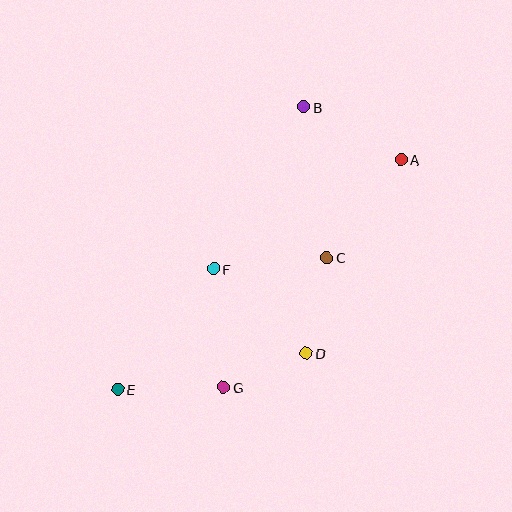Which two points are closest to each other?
Points D and G are closest to each other.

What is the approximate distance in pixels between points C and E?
The distance between C and E is approximately 247 pixels.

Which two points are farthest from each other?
Points A and E are farthest from each other.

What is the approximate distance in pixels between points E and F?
The distance between E and F is approximately 154 pixels.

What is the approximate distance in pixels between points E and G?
The distance between E and G is approximately 106 pixels.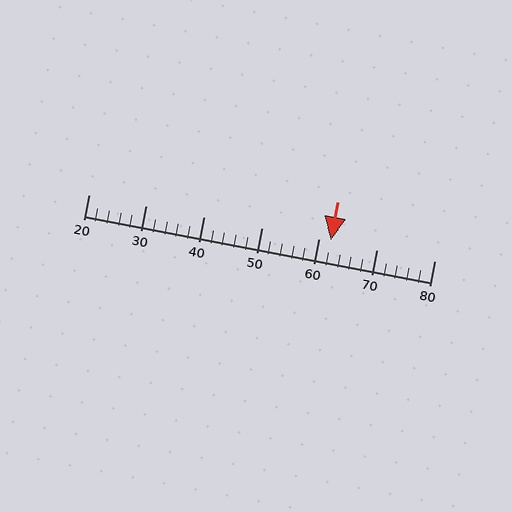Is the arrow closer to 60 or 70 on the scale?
The arrow is closer to 60.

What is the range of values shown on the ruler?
The ruler shows values from 20 to 80.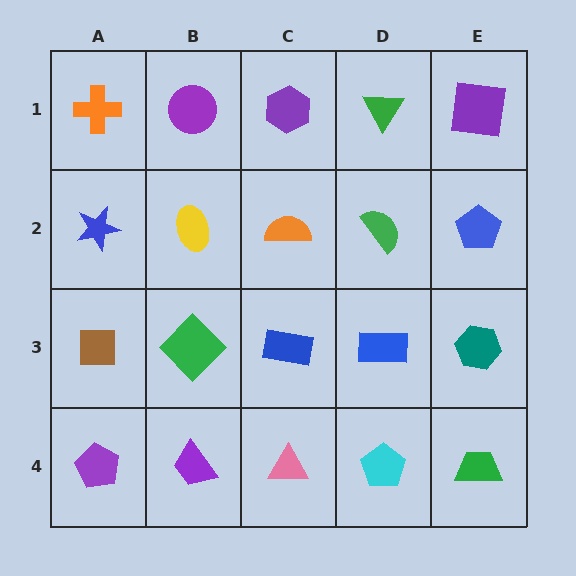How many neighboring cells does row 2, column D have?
4.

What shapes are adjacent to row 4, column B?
A green diamond (row 3, column B), a purple pentagon (row 4, column A), a pink triangle (row 4, column C).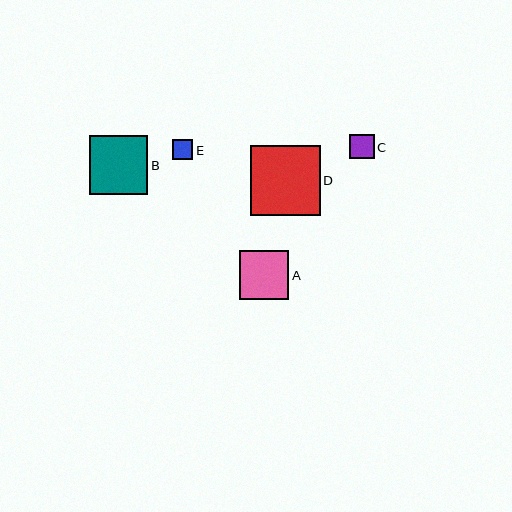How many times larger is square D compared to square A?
Square D is approximately 1.4 times the size of square A.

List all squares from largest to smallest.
From largest to smallest: D, B, A, C, E.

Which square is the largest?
Square D is the largest with a size of approximately 70 pixels.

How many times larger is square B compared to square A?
Square B is approximately 1.2 times the size of square A.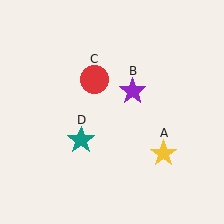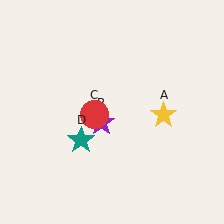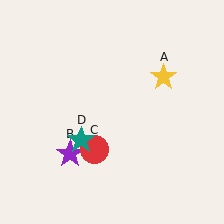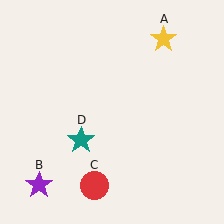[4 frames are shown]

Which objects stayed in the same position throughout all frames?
Teal star (object D) remained stationary.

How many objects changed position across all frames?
3 objects changed position: yellow star (object A), purple star (object B), red circle (object C).